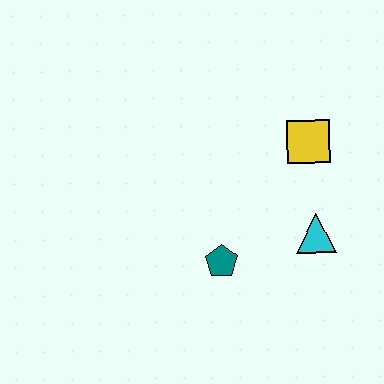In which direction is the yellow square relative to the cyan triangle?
The yellow square is above the cyan triangle.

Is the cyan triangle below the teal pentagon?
No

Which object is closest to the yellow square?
The cyan triangle is closest to the yellow square.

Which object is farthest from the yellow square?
The teal pentagon is farthest from the yellow square.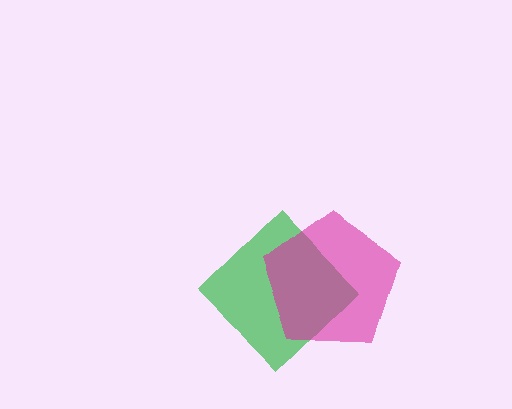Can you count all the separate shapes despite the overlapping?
Yes, there are 2 separate shapes.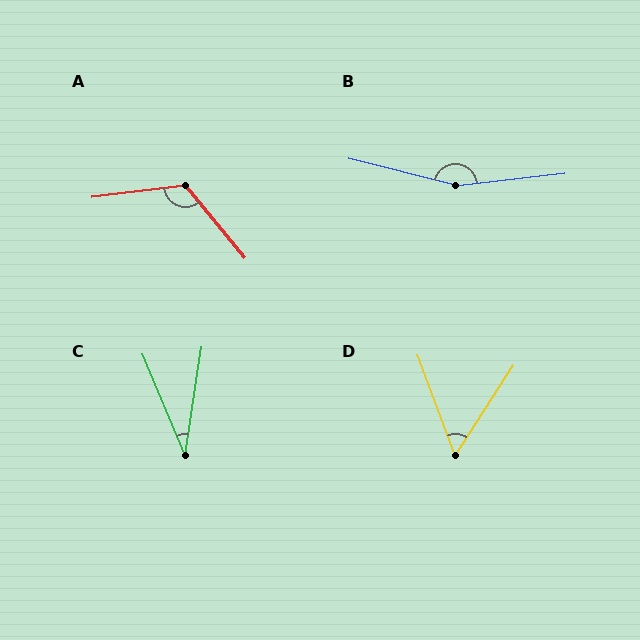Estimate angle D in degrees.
Approximately 53 degrees.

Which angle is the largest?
B, at approximately 159 degrees.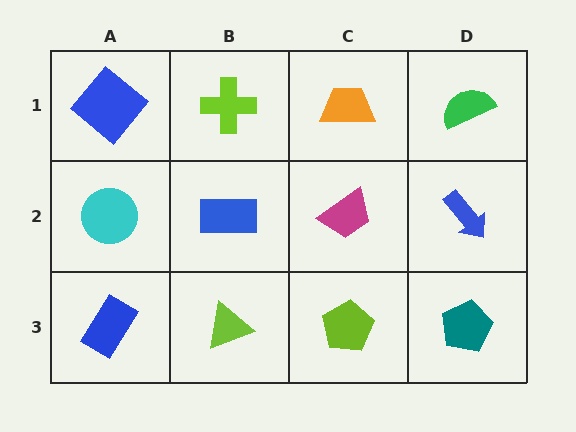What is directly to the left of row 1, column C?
A lime cross.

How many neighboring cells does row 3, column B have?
3.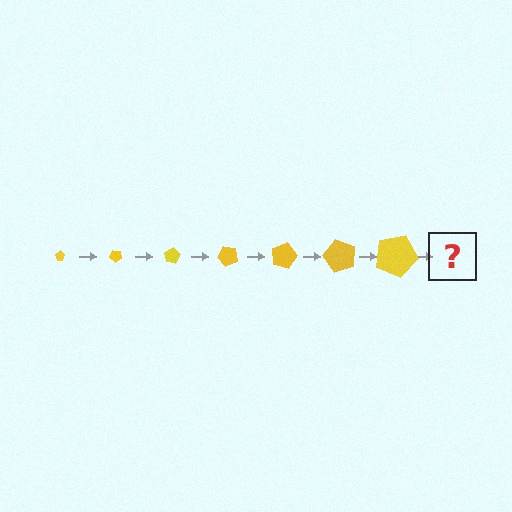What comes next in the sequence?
The next element should be a pentagon, larger than the previous one and rotated 280 degrees from the start.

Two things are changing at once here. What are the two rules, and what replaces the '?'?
The two rules are that the pentagon grows larger each step and it rotates 40 degrees each step. The '?' should be a pentagon, larger than the previous one and rotated 280 degrees from the start.